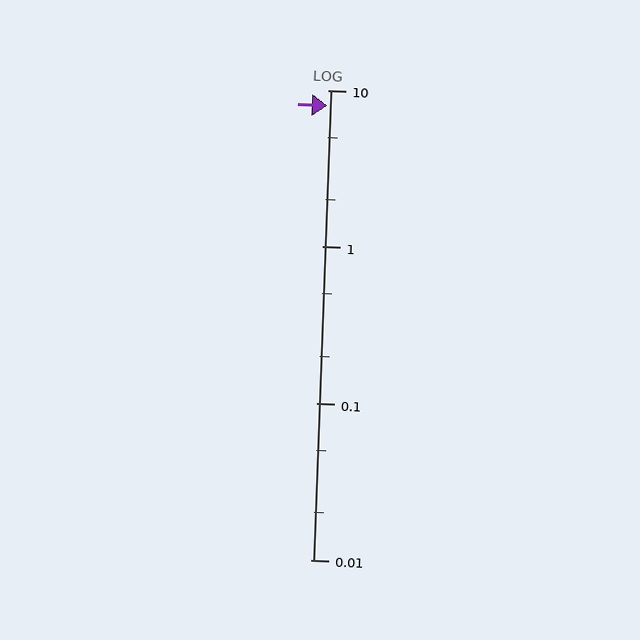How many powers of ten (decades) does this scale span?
The scale spans 3 decades, from 0.01 to 10.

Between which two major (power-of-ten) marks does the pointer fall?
The pointer is between 1 and 10.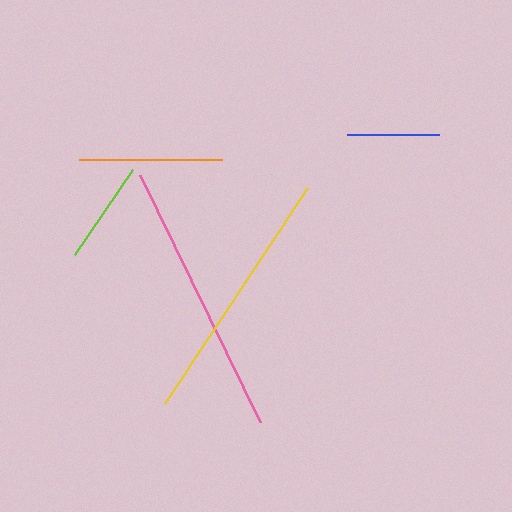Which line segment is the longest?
The pink line is the longest at approximately 274 pixels.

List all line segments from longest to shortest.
From longest to shortest: pink, yellow, orange, lime, blue.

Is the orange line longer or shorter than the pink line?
The pink line is longer than the orange line.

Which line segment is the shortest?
The blue line is the shortest at approximately 92 pixels.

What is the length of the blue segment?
The blue segment is approximately 92 pixels long.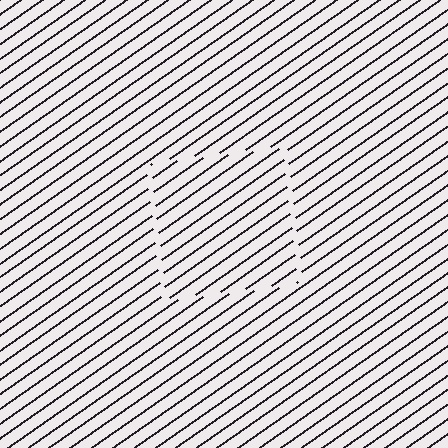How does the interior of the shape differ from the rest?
The interior of the shape contains the same grating, shifted by half a period — the contour is defined by the phase discontinuity where line-ends from the inner and outer gratings abut.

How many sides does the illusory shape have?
4 sides — the line-ends trace a square.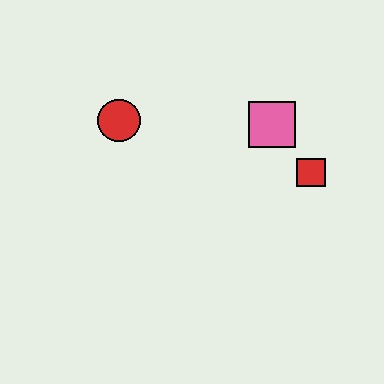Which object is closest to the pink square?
The red square is closest to the pink square.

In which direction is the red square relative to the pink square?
The red square is below the pink square.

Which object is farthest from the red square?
The red circle is farthest from the red square.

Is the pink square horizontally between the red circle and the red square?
Yes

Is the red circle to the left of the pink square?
Yes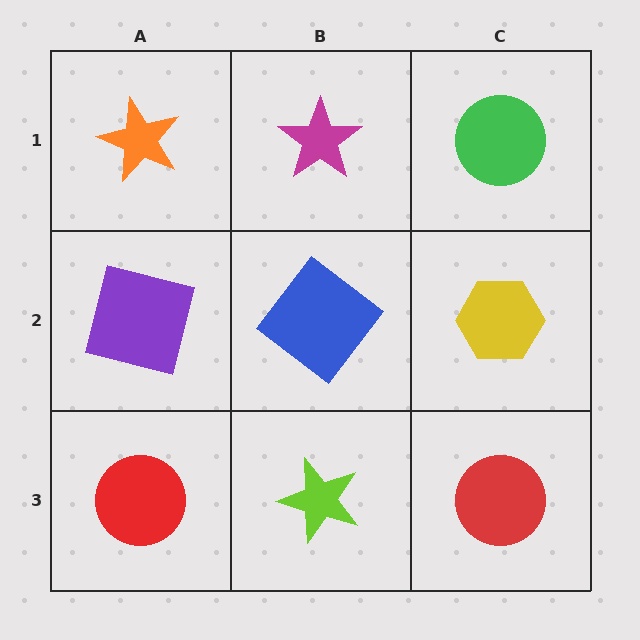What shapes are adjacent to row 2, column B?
A magenta star (row 1, column B), a lime star (row 3, column B), a purple square (row 2, column A), a yellow hexagon (row 2, column C).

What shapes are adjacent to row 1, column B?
A blue diamond (row 2, column B), an orange star (row 1, column A), a green circle (row 1, column C).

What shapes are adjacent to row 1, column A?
A purple square (row 2, column A), a magenta star (row 1, column B).